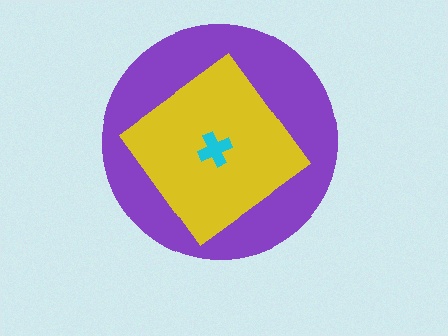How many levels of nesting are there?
3.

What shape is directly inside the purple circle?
The yellow diamond.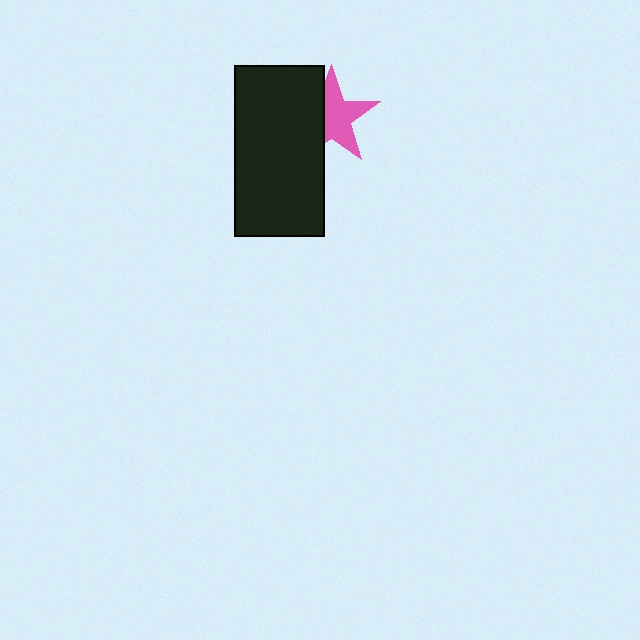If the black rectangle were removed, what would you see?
You would see the complete pink star.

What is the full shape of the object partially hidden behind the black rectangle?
The partially hidden object is a pink star.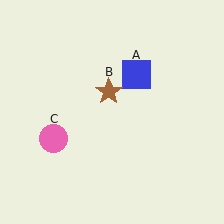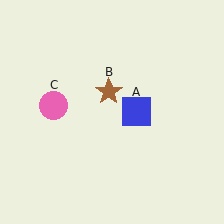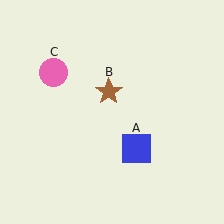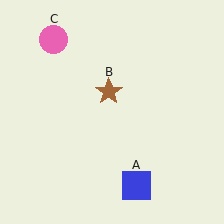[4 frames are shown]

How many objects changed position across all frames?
2 objects changed position: blue square (object A), pink circle (object C).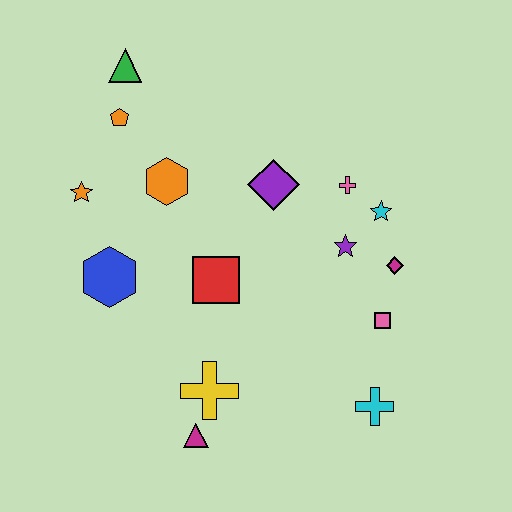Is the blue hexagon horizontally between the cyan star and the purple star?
No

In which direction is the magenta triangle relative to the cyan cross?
The magenta triangle is to the left of the cyan cross.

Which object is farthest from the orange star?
The cyan cross is farthest from the orange star.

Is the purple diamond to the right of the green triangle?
Yes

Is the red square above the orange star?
No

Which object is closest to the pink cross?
The cyan star is closest to the pink cross.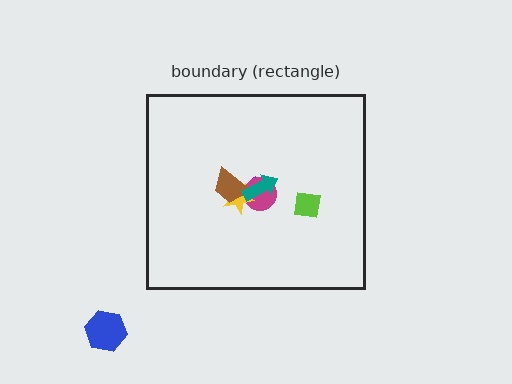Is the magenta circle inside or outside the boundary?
Inside.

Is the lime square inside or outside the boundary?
Inside.